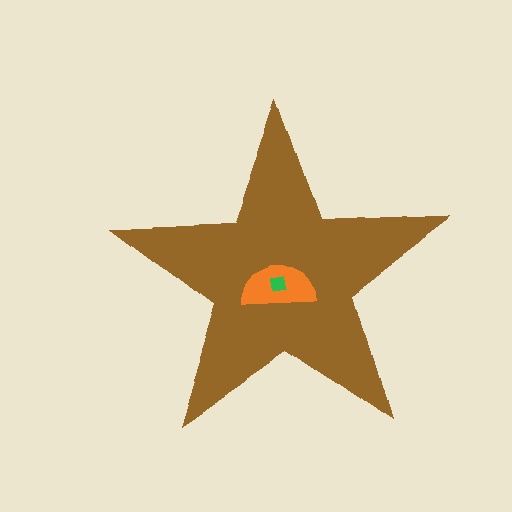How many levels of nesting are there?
3.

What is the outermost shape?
The brown star.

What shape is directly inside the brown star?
The orange semicircle.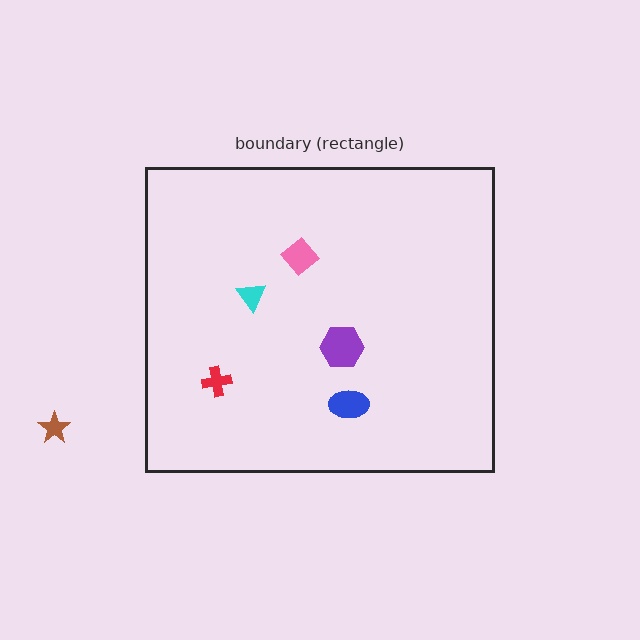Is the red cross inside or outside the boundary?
Inside.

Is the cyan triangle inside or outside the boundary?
Inside.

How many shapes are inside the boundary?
5 inside, 1 outside.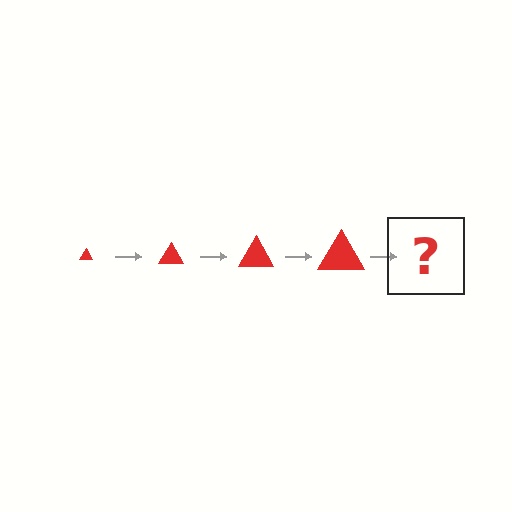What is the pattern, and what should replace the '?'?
The pattern is that the triangle gets progressively larger each step. The '?' should be a red triangle, larger than the previous one.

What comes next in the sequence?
The next element should be a red triangle, larger than the previous one.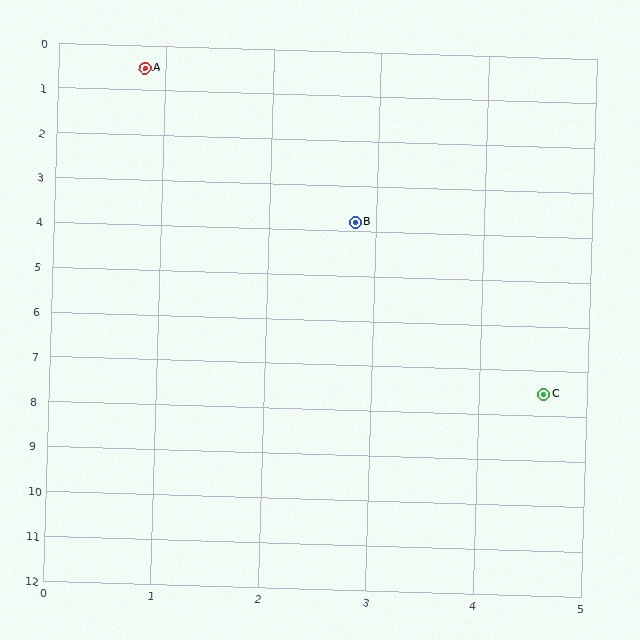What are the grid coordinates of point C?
Point C is at approximately (4.6, 7.5).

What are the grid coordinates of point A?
Point A is at approximately (0.8, 0.5).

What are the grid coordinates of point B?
Point B is at approximately (2.8, 3.8).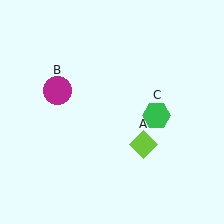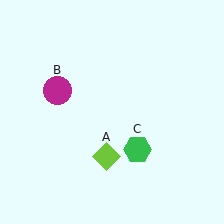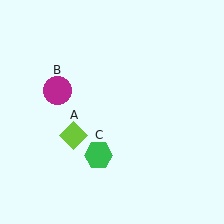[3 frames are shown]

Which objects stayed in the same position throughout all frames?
Magenta circle (object B) remained stationary.